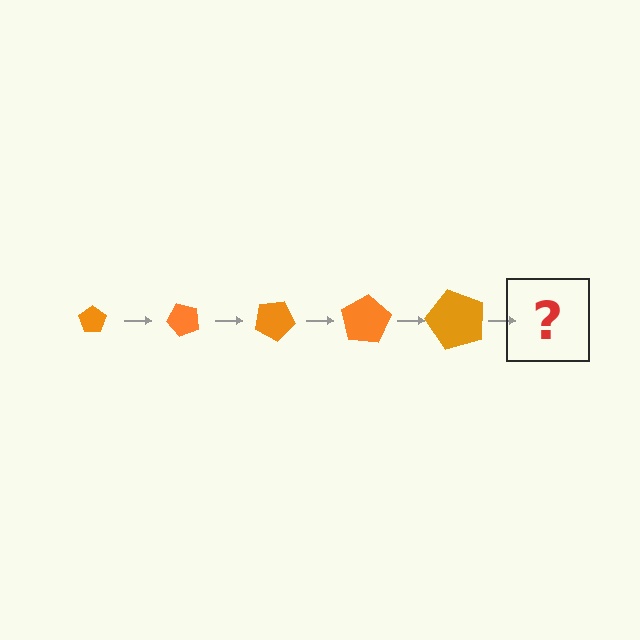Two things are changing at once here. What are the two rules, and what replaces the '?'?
The two rules are that the pentagon grows larger each step and it rotates 50 degrees each step. The '?' should be a pentagon, larger than the previous one and rotated 250 degrees from the start.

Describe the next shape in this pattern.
It should be a pentagon, larger than the previous one and rotated 250 degrees from the start.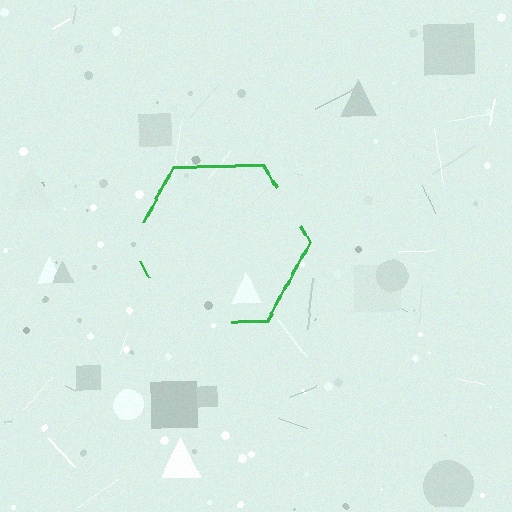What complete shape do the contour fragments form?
The contour fragments form a hexagon.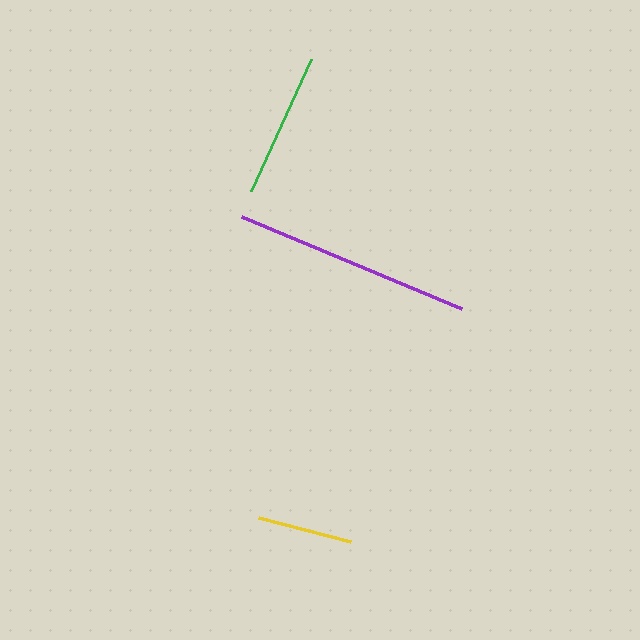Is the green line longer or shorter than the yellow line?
The green line is longer than the yellow line.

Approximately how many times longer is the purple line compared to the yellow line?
The purple line is approximately 2.5 times the length of the yellow line.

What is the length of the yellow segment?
The yellow segment is approximately 95 pixels long.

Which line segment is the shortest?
The yellow line is the shortest at approximately 95 pixels.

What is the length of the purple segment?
The purple segment is approximately 239 pixels long.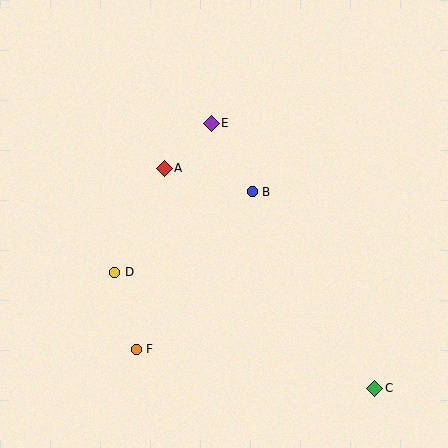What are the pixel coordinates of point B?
Point B is at (252, 192).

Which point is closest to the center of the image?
Point B at (252, 192) is closest to the center.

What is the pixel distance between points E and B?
The distance between E and B is 80 pixels.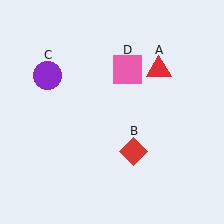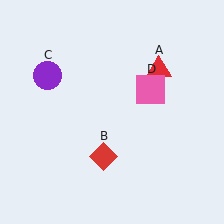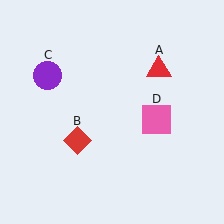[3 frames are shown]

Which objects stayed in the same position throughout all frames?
Red triangle (object A) and purple circle (object C) remained stationary.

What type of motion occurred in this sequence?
The red diamond (object B), pink square (object D) rotated clockwise around the center of the scene.